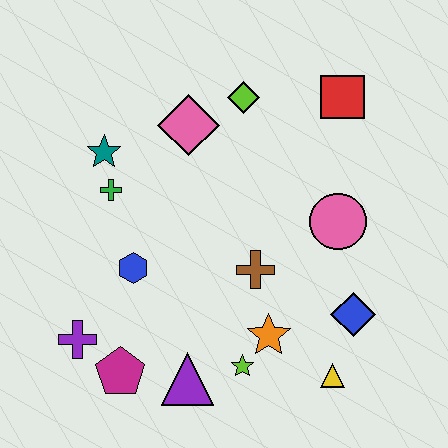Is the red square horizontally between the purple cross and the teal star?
No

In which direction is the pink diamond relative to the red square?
The pink diamond is to the left of the red square.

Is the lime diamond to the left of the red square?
Yes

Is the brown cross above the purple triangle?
Yes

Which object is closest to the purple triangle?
The lime star is closest to the purple triangle.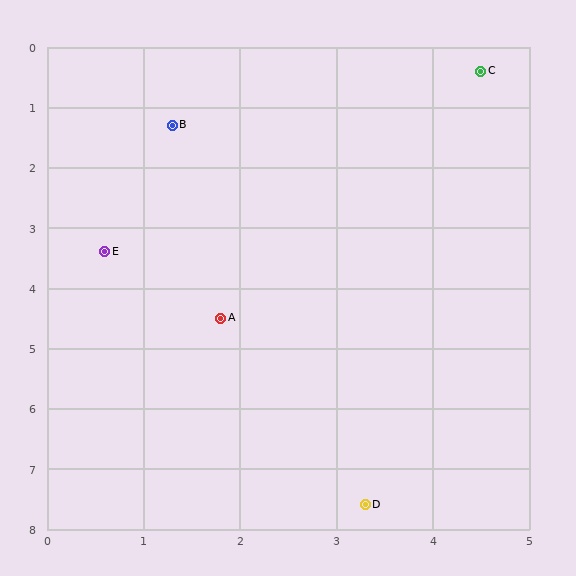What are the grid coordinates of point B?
Point B is at approximately (1.3, 1.3).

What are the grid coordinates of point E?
Point E is at approximately (0.6, 3.4).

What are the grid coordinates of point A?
Point A is at approximately (1.8, 4.5).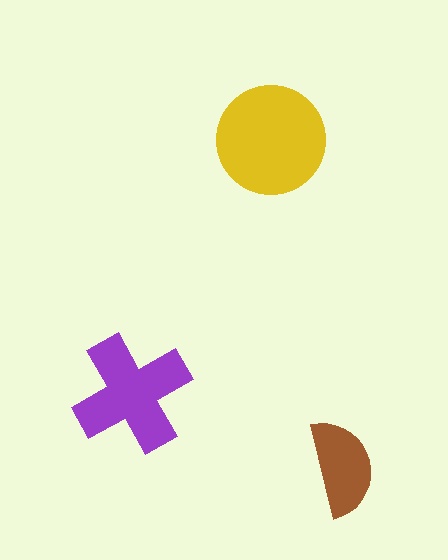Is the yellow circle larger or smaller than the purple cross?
Larger.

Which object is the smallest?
The brown semicircle.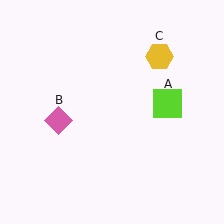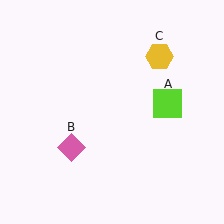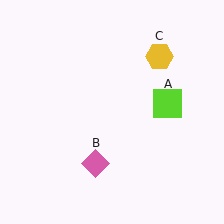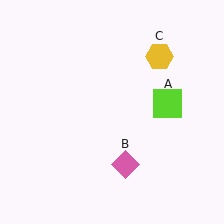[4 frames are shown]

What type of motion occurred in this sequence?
The pink diamond (object B) rotated counterclockwise around the center of the scene.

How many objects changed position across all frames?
1 object changed position: pink diamond (object B).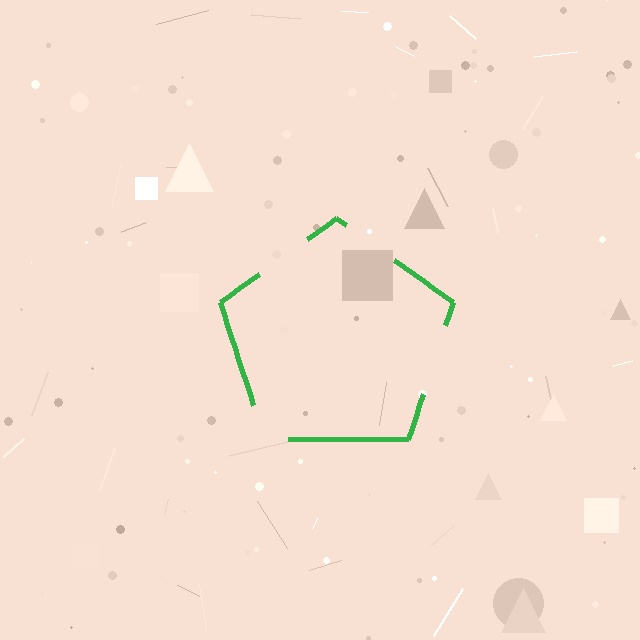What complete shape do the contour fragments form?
The contour fragments form a pentagon.